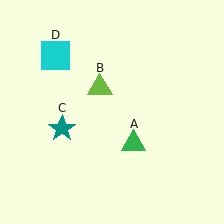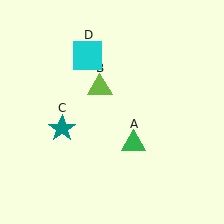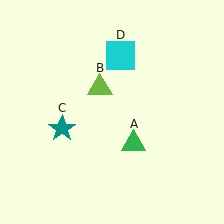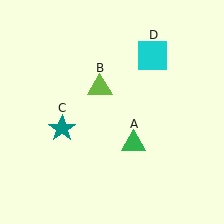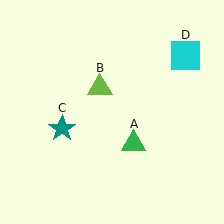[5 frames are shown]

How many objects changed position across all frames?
1 object changed position: cyan square (object D).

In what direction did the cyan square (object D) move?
The cyan square (object D) moved right.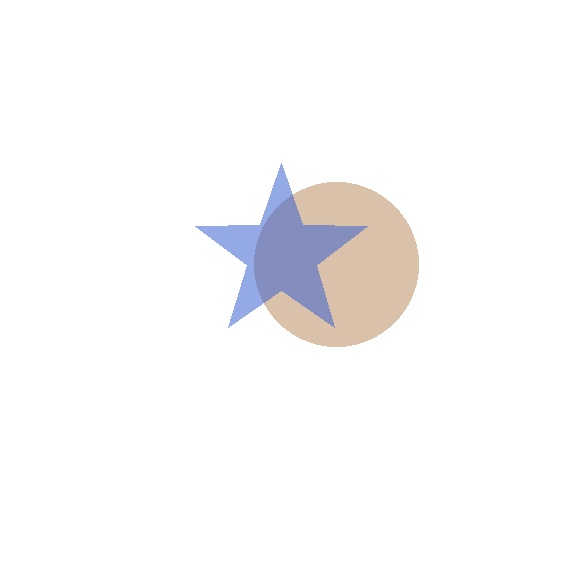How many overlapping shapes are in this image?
There are 2 overlapping shapes in the image.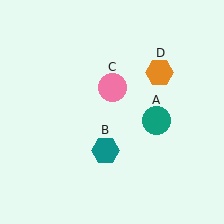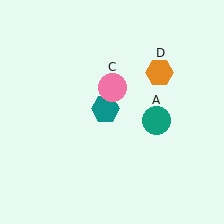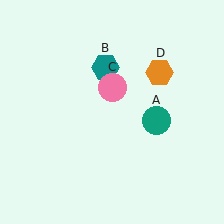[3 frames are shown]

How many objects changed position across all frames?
1 object changed position: teal hexagon (object B).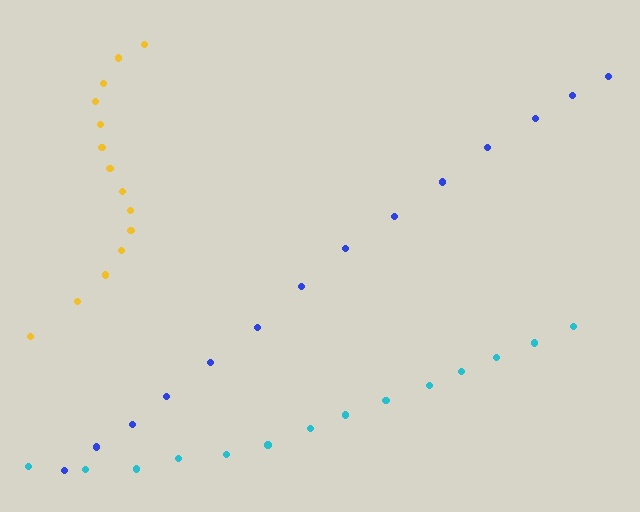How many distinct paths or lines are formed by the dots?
There are 3 distinct paths.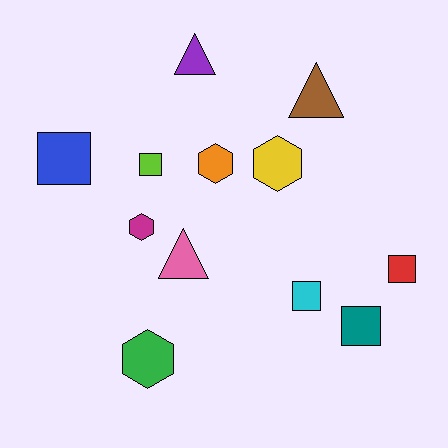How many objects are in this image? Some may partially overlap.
There are 12 objects.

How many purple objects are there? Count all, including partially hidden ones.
There is 1 purple object.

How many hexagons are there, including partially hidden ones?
There are 4 hexagons.